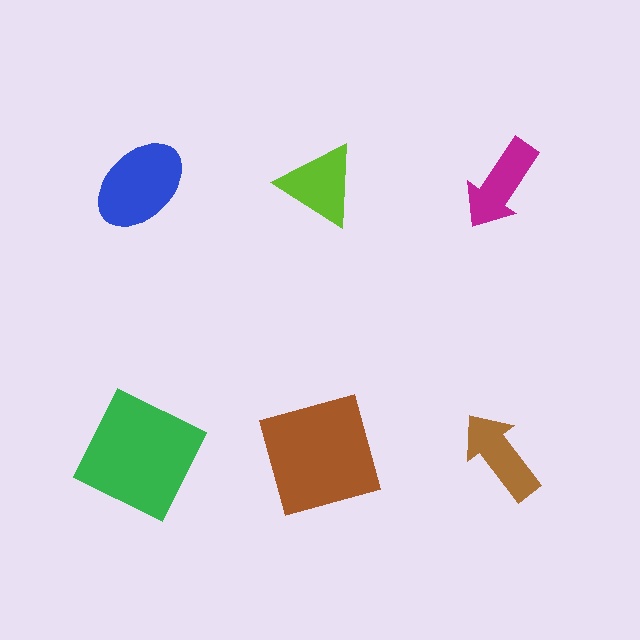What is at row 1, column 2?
A lime triangle.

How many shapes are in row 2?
3 shapes.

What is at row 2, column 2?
A brown square.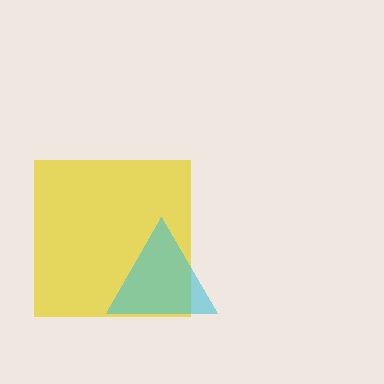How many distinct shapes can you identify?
There are 2 distinct shapes: a yellow square, a cyan triangle.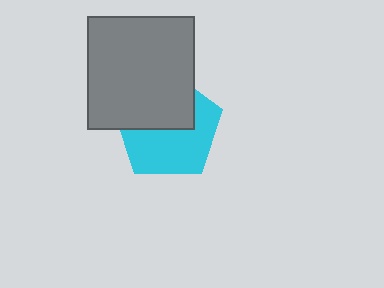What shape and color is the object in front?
The object in front is a gray rectangle.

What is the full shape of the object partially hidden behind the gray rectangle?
The partially hidden object is a cyan pentagon.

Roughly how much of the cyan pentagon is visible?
About half of it is visible (roughly 56%).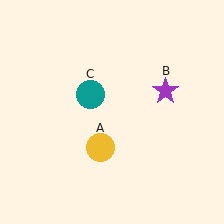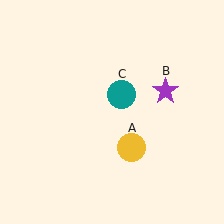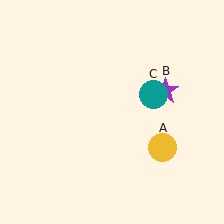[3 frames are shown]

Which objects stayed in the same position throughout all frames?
Purple star (object B) remained stationary.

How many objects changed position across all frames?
2 objects changed position: yellow circle (object A), teal circle (object C).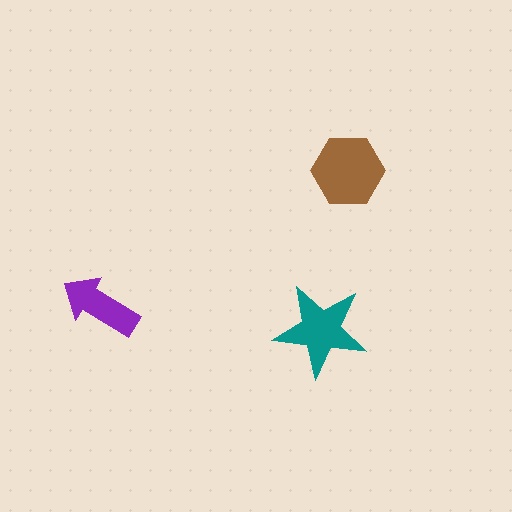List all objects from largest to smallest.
The brown hexagon, the teal star, the purple arrow.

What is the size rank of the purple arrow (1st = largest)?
3rd.